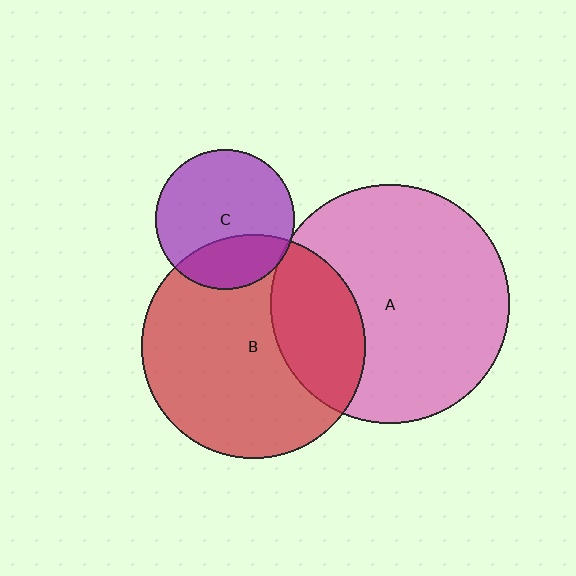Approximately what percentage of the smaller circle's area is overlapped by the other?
Approximately 30%.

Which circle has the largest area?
Circle A (pink).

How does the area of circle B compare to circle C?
Approximately 2.6 times.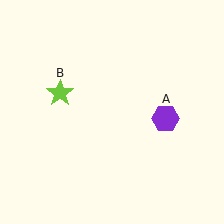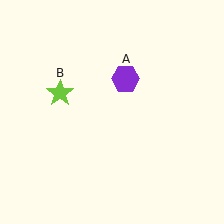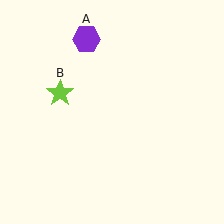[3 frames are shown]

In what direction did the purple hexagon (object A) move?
The purple hexagon (object A) moved up and to the left.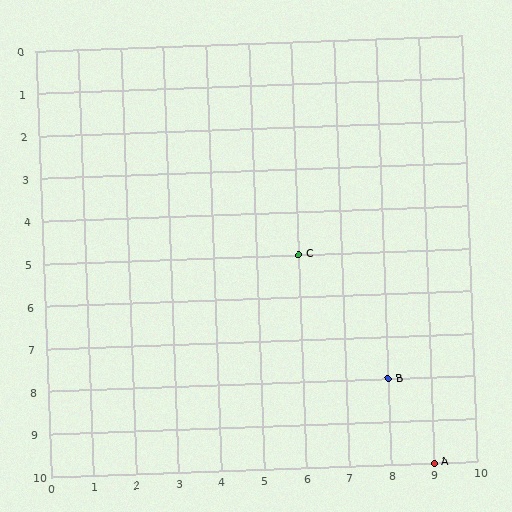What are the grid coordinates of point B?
Point B is at grid coordinates (8, 8).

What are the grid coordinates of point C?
Point C is at grid coordinates (6, 5).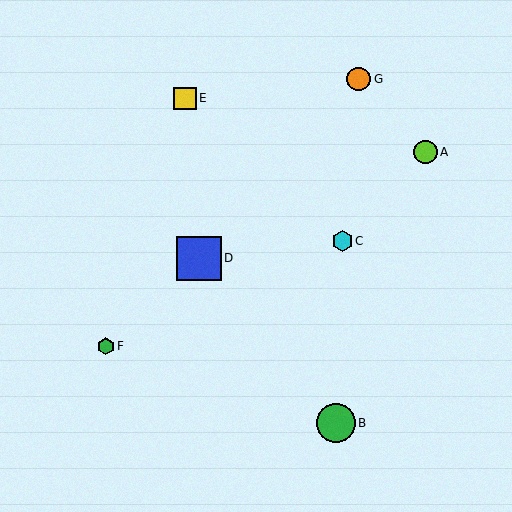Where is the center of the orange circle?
The center of the orange circle is at (359, 79).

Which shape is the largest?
The blue square (labeled D) is the largest.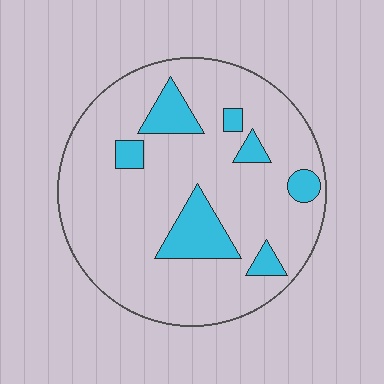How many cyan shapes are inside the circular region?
7.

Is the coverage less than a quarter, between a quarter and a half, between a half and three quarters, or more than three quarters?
Less than a quarter.